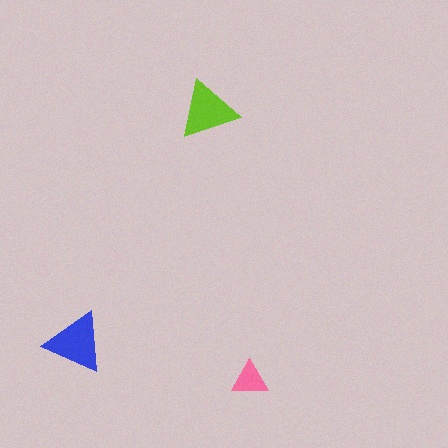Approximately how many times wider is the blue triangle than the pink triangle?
About 1.5 times wider.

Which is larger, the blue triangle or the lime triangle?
The blue one.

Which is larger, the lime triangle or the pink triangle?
The lime one.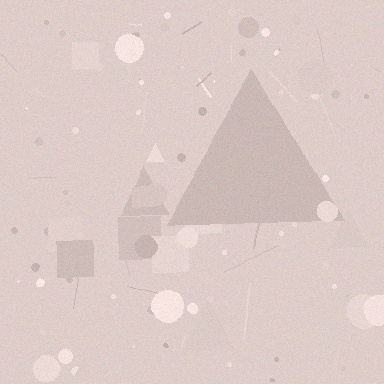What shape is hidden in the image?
A triangle is hidden in the image.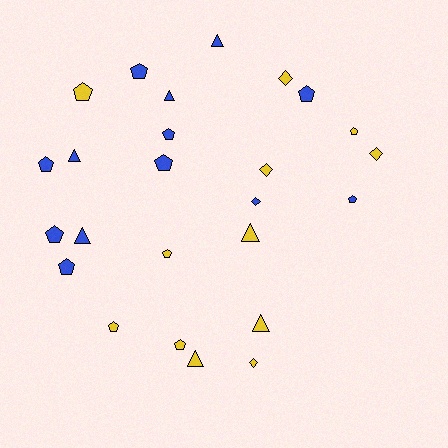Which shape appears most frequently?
Pentagon, with 13 objects.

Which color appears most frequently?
Blue, with 13 objects.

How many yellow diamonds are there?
There are 4 yellow diamonds.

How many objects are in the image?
There are 25 objects.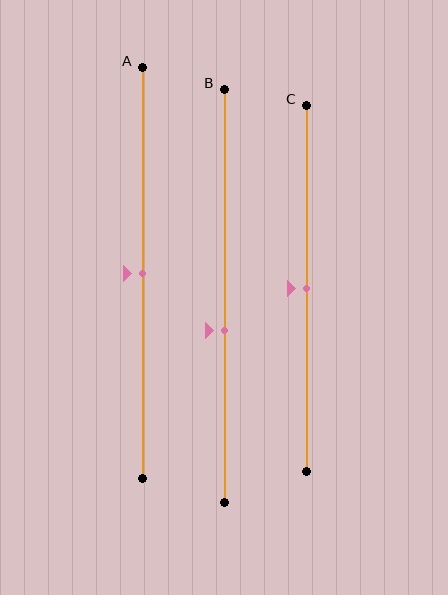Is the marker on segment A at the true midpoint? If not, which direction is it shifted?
Yes, the marker on segment A is at the true midpoint.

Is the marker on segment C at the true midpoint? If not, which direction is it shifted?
Yes, the marker on segment C is at the true midpoint.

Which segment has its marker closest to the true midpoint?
Segment A has its marker closest to the true midpoint.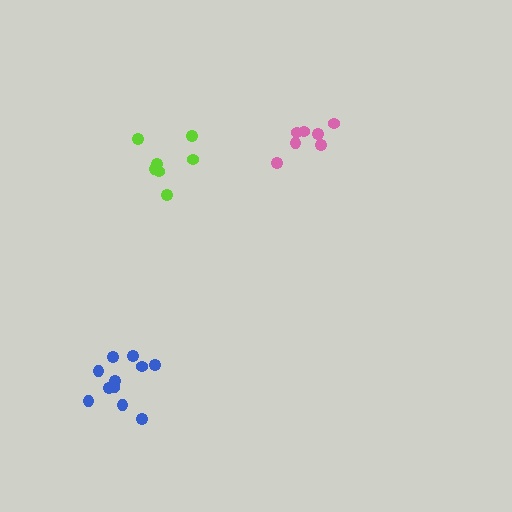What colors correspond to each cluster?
The clusters are colored: lime, blue, pink.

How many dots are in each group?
Group 1: 7 dots, Group 2: 11 dots, Group 3: 7 dots (25 total).